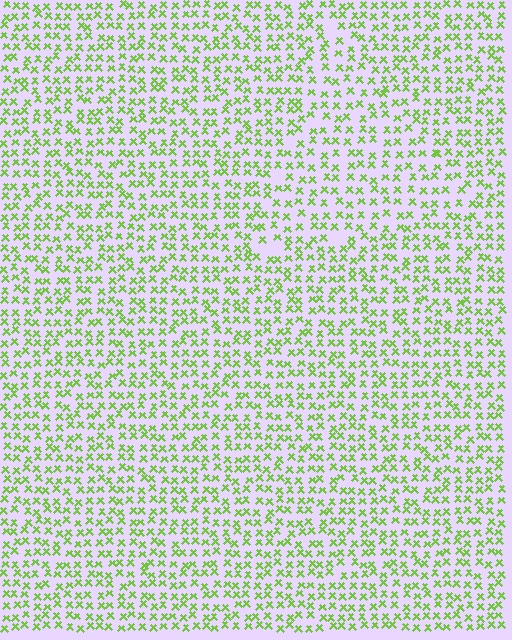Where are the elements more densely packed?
The elements are more densely packed outside the triangle boundary.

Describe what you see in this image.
The image contains small lime elements arranged at two different densities. A triangle-shaped region is visible where the elements are less densely packed than the surrounding area.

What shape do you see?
I see a triangle.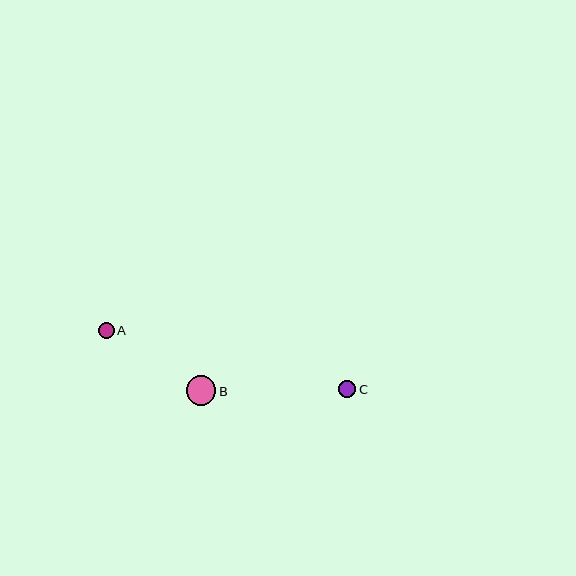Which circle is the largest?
Circle B is the largest with a size of approximately 29 pixels.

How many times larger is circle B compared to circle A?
Circle B is approximately 1.9 times the size of circle A.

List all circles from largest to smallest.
From largest to smallest: B, C, A.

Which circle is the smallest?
Circle A is the smallest with a size of approximately 15 pixels.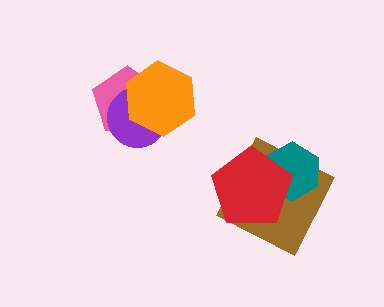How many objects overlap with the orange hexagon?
2 objects overlap with the orange hexagon.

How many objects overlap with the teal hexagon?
2 objects overlap with the teal hexagon.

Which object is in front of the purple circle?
The orange hexagon is in front of the purple circle.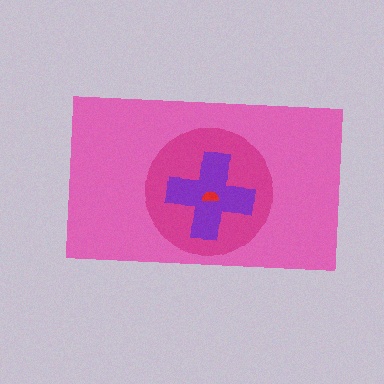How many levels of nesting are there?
4.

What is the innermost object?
The red semicircle.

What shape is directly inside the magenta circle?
The purple cross.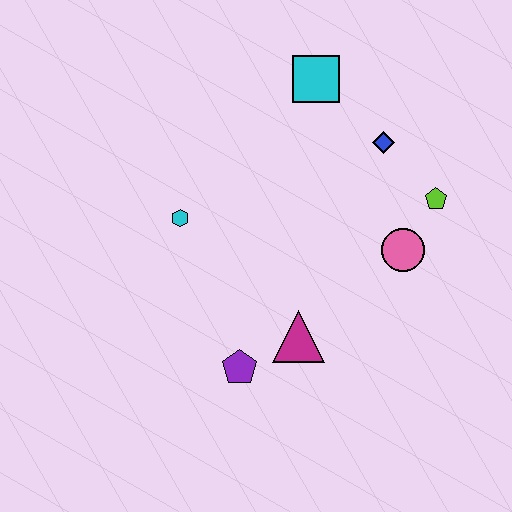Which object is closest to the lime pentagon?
The pink circle is closest to the lime pentagon.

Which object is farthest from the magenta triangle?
The cyan square is farthest from the magenta triangle.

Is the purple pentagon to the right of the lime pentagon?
No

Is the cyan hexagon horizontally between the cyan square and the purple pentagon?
No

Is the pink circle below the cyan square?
Yes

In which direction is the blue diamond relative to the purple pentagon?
The blue diamond is above the purple pentagon.